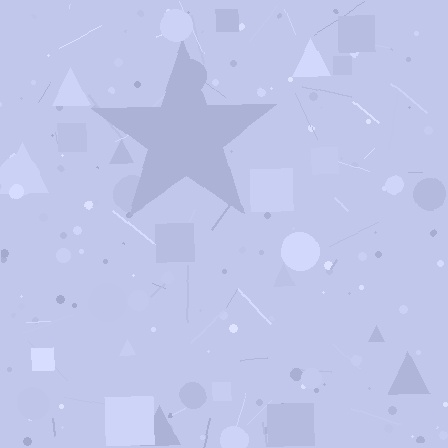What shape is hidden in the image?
A star is hidden in the image.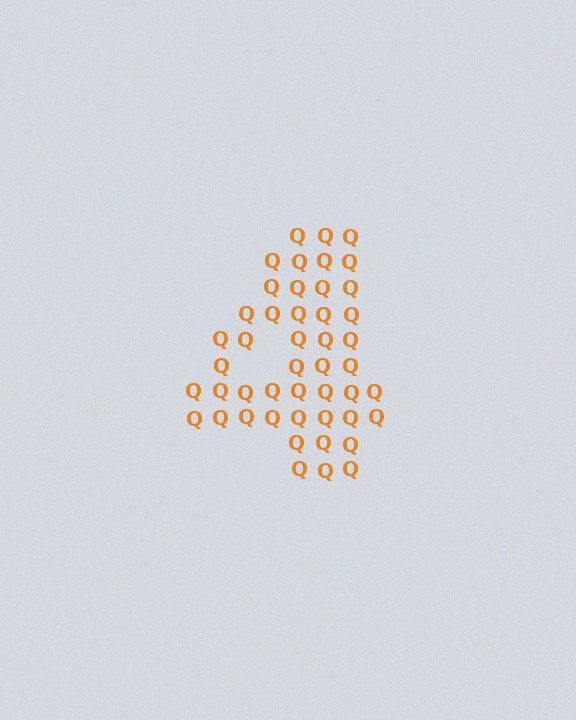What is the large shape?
The large shape is the digit 4.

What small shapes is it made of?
It is made of small letter Q's.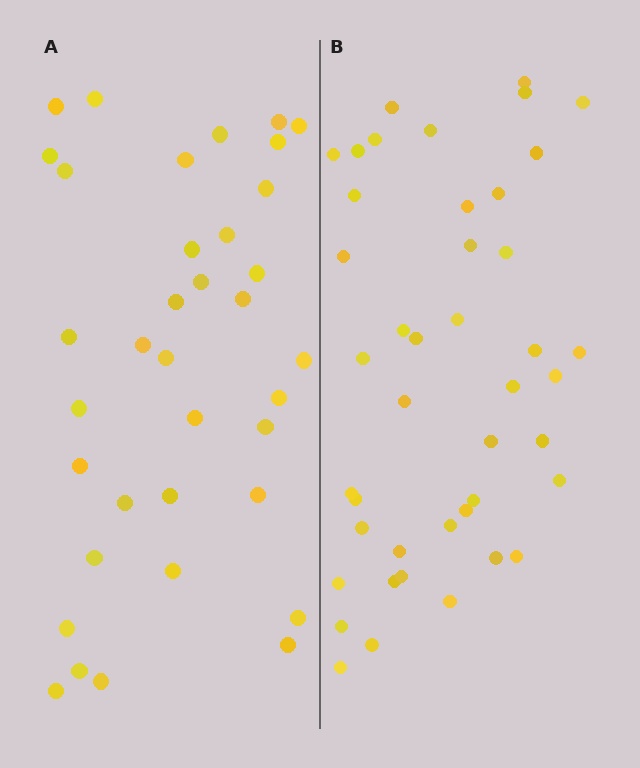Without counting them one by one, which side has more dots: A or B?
Region B (the right region) has more dots.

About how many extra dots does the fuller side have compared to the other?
Region B has roughly 8 or so more dots than region A.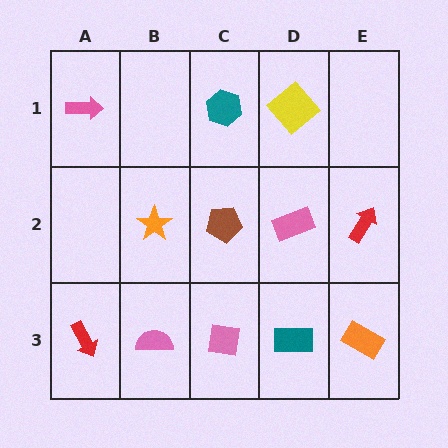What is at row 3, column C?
A pink square.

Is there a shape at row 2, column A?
No, that cell is empty.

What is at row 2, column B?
An orange star.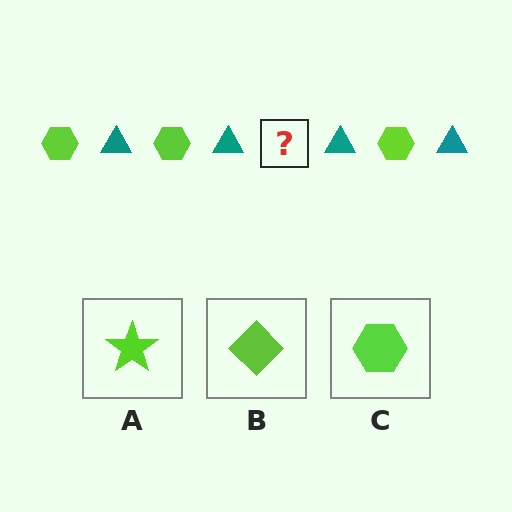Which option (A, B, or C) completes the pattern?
C.